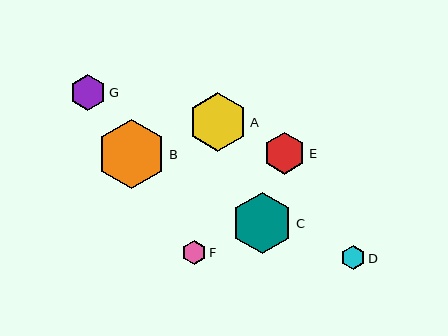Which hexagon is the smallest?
Hexagon F is the smallest with a size of approximately 24 pixels.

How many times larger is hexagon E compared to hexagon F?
Hexagon E is approximately 1.7 times the size of hexagon F.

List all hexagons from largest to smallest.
From largest to smallest: B, C, A, E, G, D, F.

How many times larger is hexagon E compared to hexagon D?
Hexagon E is approximately 1.7 times the size of hexagon D.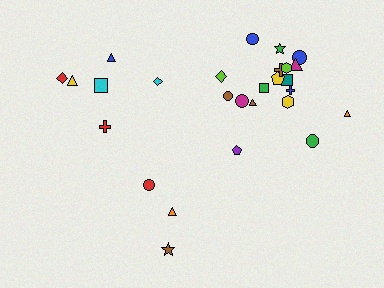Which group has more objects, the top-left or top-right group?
The top-right group.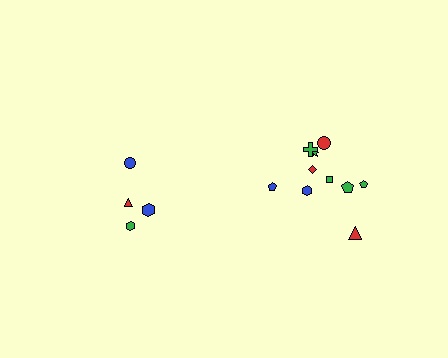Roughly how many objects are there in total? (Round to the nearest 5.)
Roughly 15 objects in total.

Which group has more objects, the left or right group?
The right group.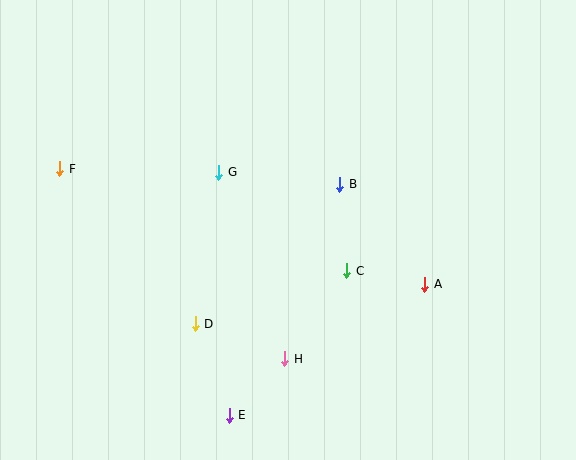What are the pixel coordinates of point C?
Point C is at (347, 271).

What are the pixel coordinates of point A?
Point A is at (425, 284).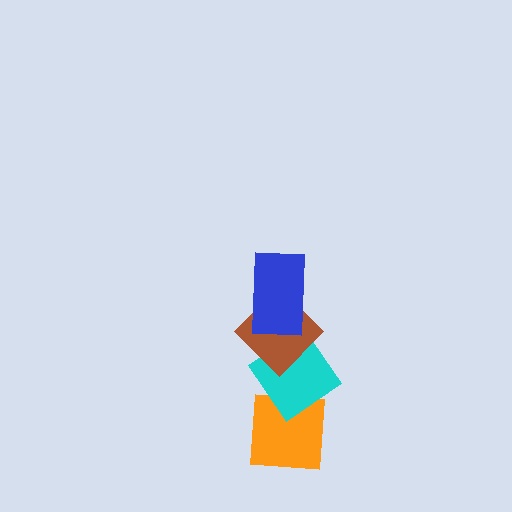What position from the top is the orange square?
The orange square is 4th from the top.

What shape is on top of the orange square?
The cyan diamond is on top of the orange square.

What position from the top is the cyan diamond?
The cyan diamond is 3rd from the top.